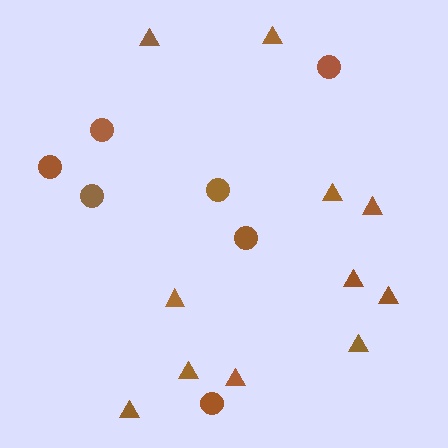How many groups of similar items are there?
There are 2 groups: one group of circles (7) and one group of triangles (11).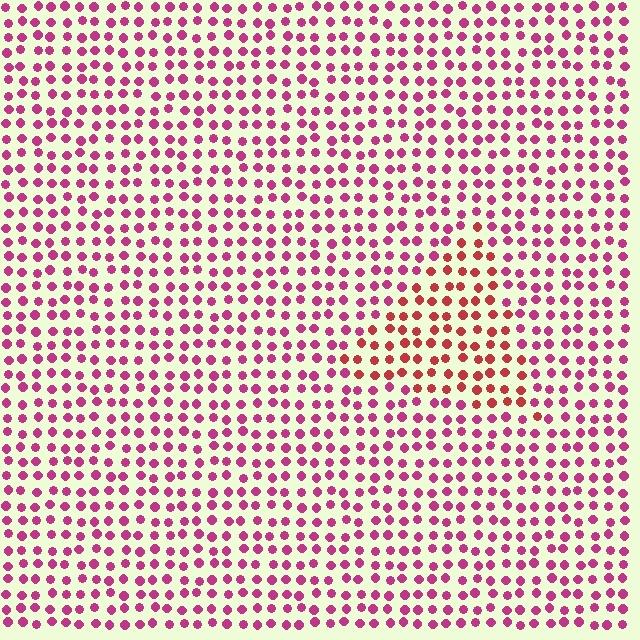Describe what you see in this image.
The image is filled with small magenta elements in a uniform arrangement. A triangle-shaped region is visible where the elements are tinted to a slightly different hue, forming a subtle color boundary.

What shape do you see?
I see a triangle.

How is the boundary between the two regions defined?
The boundary is defined purely by a slight shift in hue (about 32 degrees). Spacing, size, and orientation are identical on both sides.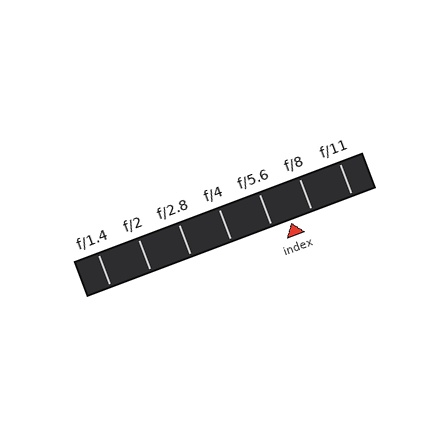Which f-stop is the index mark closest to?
The index mark is closest to f/5.6.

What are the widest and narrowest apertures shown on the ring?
The widest aperture shown is f/1.4 and the narrowest is f/11.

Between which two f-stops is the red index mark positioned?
The index mark is between f/5.6 and f/8.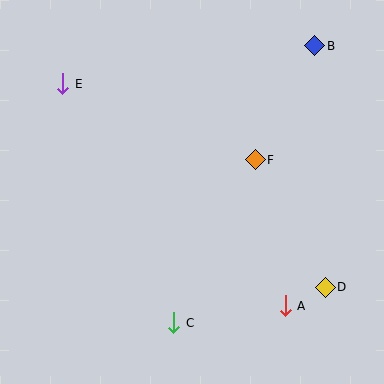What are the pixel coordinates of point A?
Point A is at (285, 306).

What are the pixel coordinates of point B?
Point B is at (315, 46).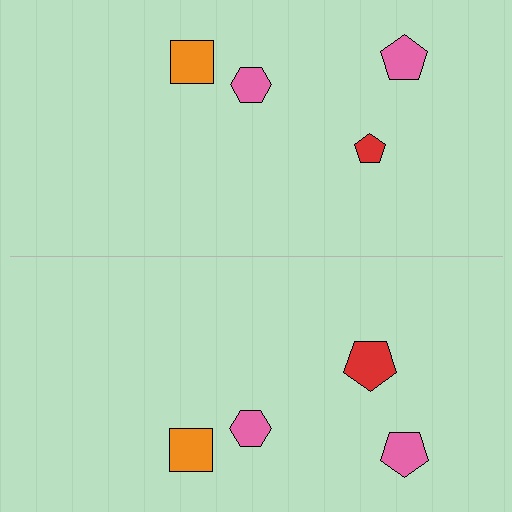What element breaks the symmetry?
The red pentagon on the bottom side has a different size than its mirror counterpart.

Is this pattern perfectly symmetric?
No, the pattern is not perfectly symmetric. The red pentagon on the bottom side has a different size than its mirror counterpart.